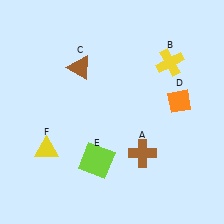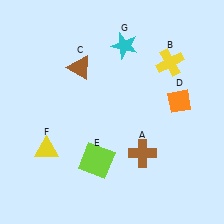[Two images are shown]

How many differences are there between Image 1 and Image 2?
There is 1 difference between the two images.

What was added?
A cyan star (G) was added in Image 2.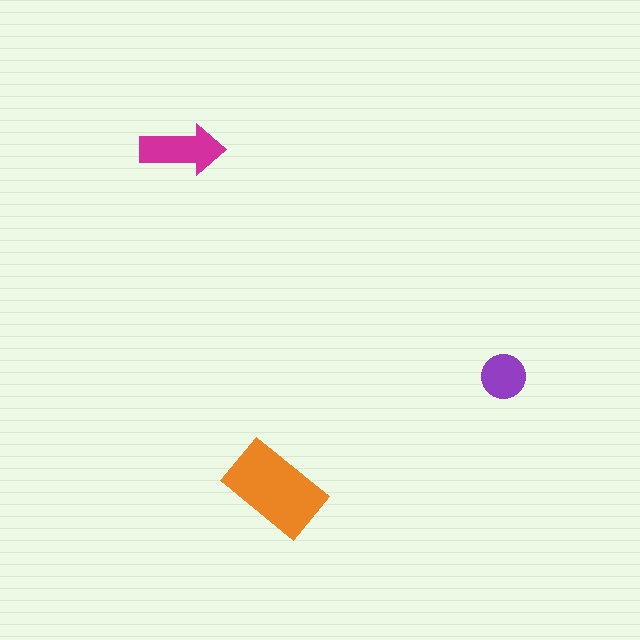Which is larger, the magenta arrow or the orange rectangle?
The orange rectangle.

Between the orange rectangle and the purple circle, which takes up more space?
The orange rectangle.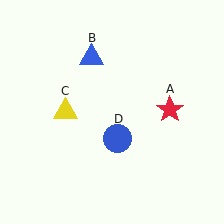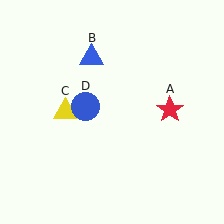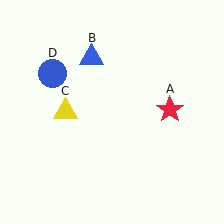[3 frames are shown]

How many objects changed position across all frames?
1 object changed position: blue circle (object D).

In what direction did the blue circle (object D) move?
The blue circle (object D) moved up and to the left.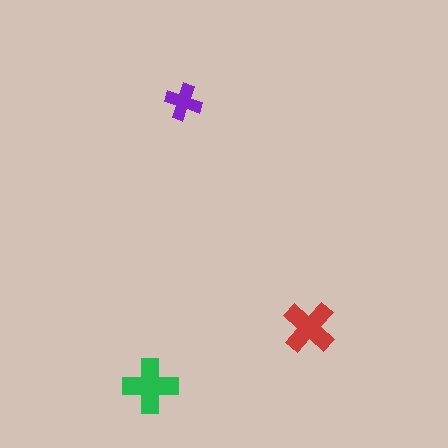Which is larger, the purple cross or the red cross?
The red one.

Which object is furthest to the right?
The red cross is rightmost.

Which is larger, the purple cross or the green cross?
The green one.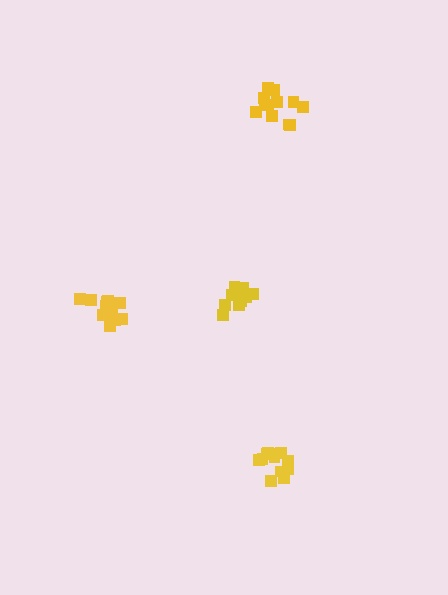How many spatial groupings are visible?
There are 4 spatial groupings.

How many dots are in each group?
Group 1: 11 dots, Group 2: 10 dots, Group 3: 12 dots, Group 4: 12 dots (45 total).